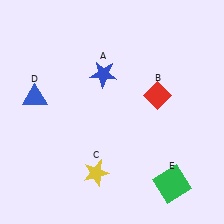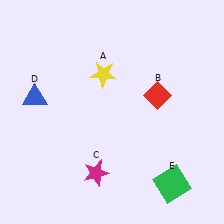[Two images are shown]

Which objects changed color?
A changed from blue to yellow. C changed from yellow to magenta.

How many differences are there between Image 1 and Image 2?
There are 2 differences between the two images.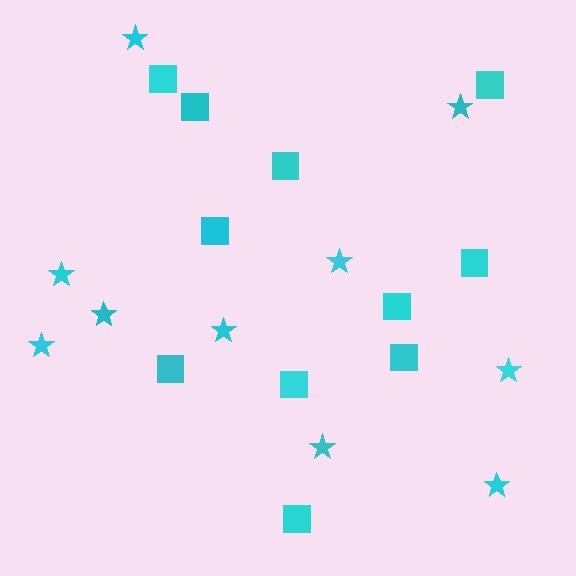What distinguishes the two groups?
There are 2 groups: one group of squares (11) and one group of stars (10).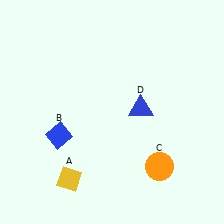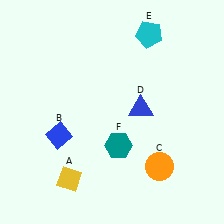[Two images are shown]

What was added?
A cyan pentagon (E), a teal hexagon (F) were added in Image 2.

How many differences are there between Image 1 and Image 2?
There are 2 differences between the two images.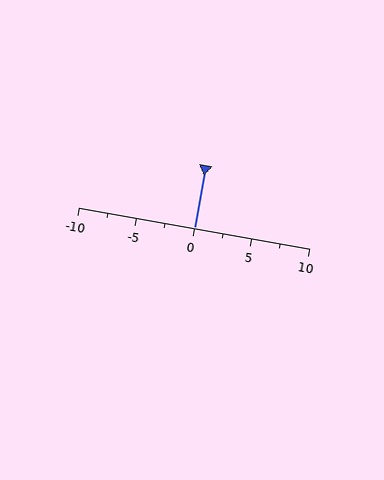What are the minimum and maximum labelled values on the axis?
The axis runs from -10 to 10.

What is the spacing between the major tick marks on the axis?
The major ticks are spaced 5 apart.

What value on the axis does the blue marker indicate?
The marker indicates approximately 0.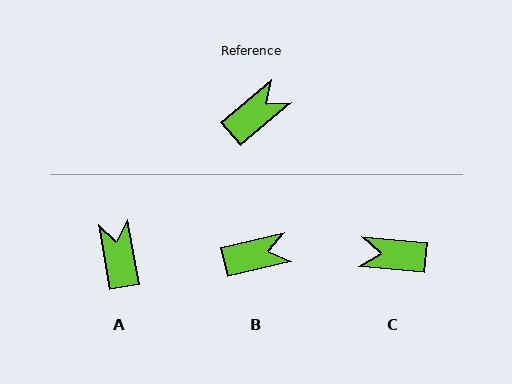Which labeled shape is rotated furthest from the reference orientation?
C, about 134 degrees away.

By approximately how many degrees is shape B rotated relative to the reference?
Approximately 27 degrees clockwise.